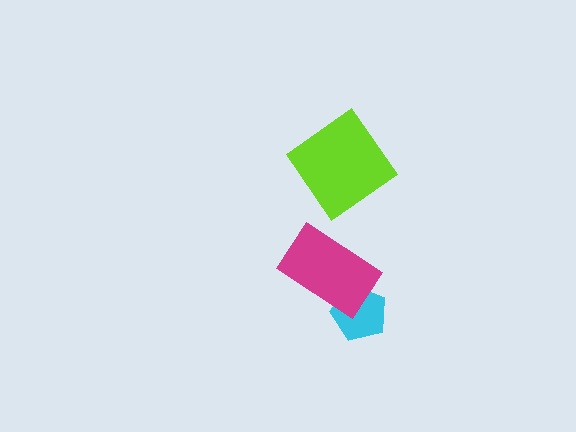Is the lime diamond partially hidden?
No, no other shape covers it.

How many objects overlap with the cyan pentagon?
1 object overlaps with the cyan pentagon.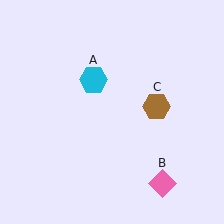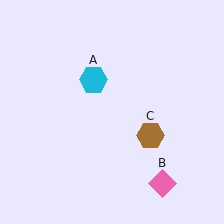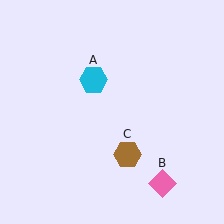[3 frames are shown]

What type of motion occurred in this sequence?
The brown hexagon (object C) rotated clockwise around the center of the scene.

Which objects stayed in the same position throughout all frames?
Cyan hexagon (object A) and pink diamond (object B) remained stationary.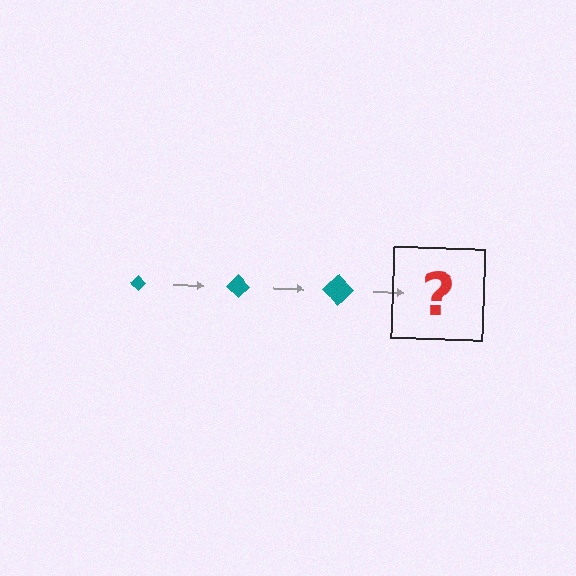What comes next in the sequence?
The next element should be a teal diamond, larger than the previous one.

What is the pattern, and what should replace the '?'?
The pattern is that the diamond gets progressively larger each step. The '?' should be a teal diamond, larger than the previous one.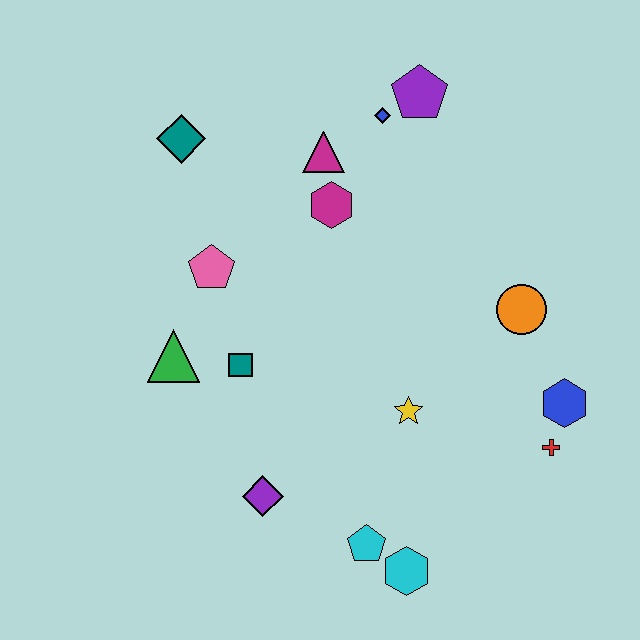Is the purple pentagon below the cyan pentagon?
No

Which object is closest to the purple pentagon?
The blue diamond is closest to the purple pentagon.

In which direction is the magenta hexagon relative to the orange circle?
The magenta hexagon is to the left of the orange circle.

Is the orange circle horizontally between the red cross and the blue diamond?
Yes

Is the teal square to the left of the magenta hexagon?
Yes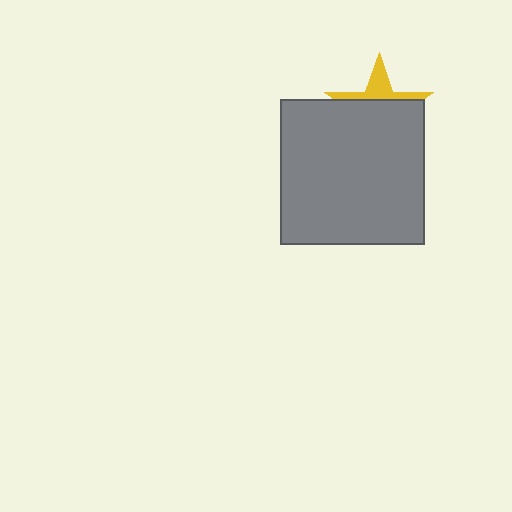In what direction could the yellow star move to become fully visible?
The yellow star could move up. That would shift it out from behind the gray square entirely.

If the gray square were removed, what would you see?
You would see the complete yellow star.